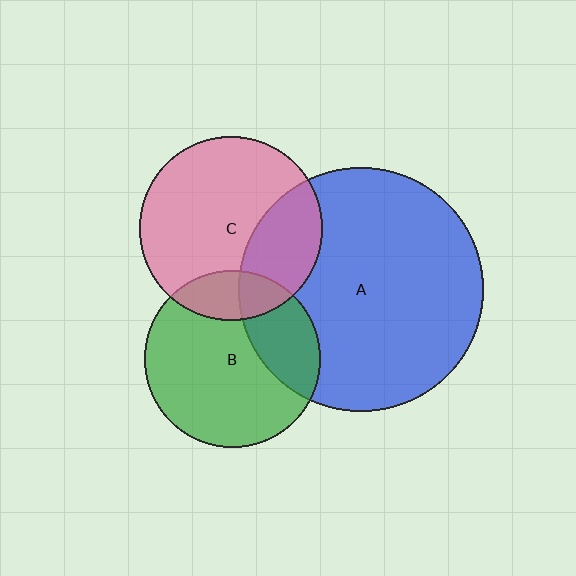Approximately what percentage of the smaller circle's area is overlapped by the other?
Approximately 25%.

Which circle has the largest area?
Circle A (blue).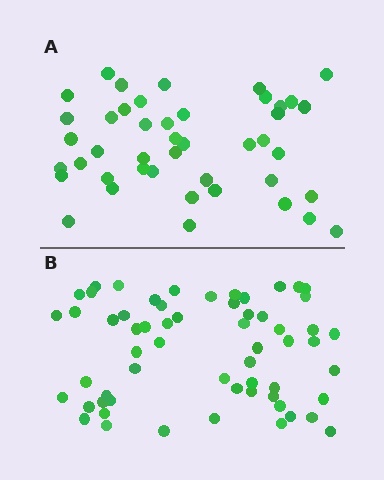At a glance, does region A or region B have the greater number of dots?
Region B (the bottom region) has more dots.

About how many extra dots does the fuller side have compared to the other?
Region B has approximately 15 more dots than region A.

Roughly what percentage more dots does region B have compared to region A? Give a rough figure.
About 35% more.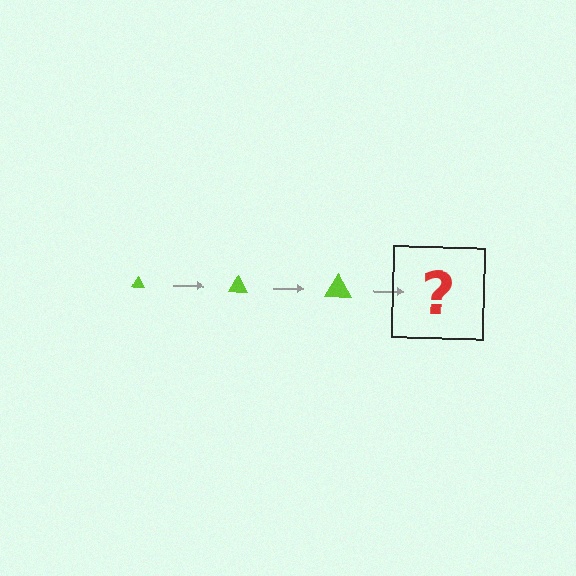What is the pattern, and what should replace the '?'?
The pattern is that the triangle gets progressively larger each step. The '?' should be a lime triangle, larger than the previous one.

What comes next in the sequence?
The next element should be a lime triangle, larger than the previous one.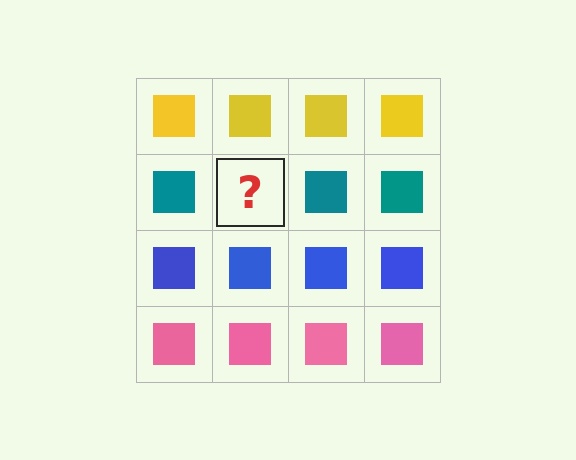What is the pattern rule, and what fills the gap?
The rule is that each row has a consistent color. The gap should be filled with a teal square.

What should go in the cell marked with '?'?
The missing cell should contain a teal square.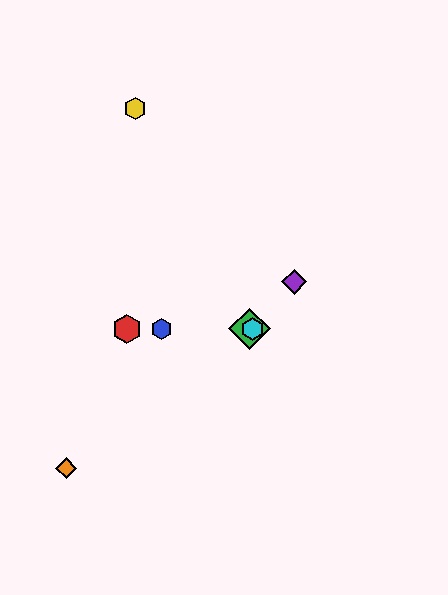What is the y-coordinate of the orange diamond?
The orange diamond is at y≈468.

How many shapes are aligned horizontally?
4 shapes (the red hexagon, the blue hexagon, the green diamond, the cyan hexagon) are aligned horizontally.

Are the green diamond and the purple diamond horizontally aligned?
No, the green diamond is at y≈329 and the purple diamond is at y≈282.